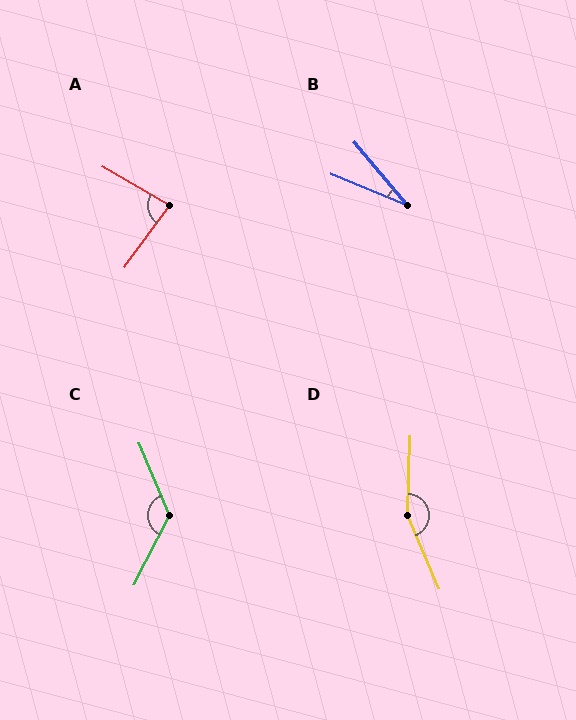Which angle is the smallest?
B, at approximately 28 degrees.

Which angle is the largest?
D, at approximately 155 degrees.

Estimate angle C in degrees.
Approximately 130 degrees.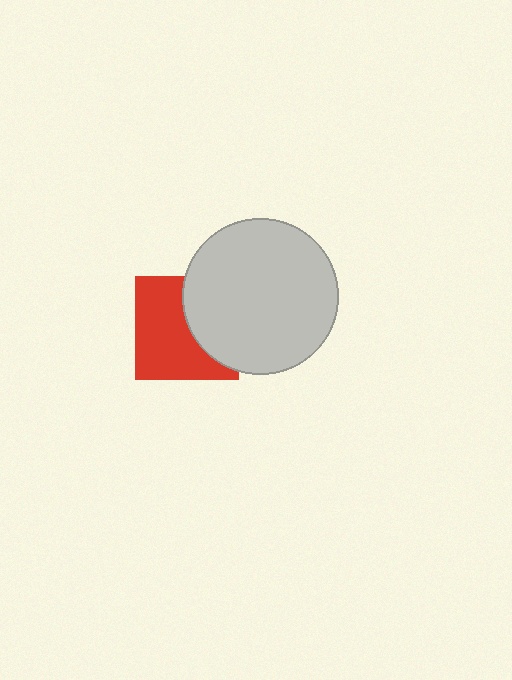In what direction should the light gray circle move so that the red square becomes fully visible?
The light gray circle should move right. That is the shortest direction to clear the overlap and leave the red square fully visible.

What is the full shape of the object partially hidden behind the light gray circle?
The partially hidden object is a red square.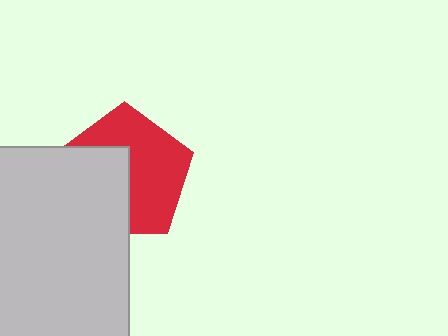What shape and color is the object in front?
The object in front is a light gray rectangle.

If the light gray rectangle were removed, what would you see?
You would see the complete red pentagon.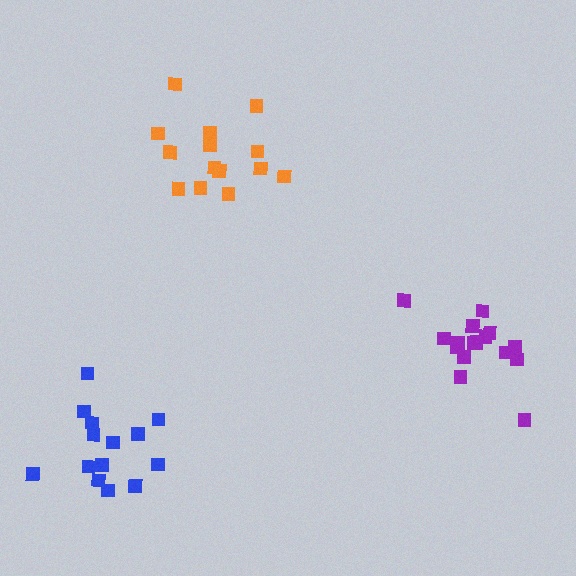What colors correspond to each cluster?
The clusters are colored: purple, orange, blue.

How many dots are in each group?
Group 1: 16 dots, Group 2: 14 dots, Group 3: 14 dots (44 total).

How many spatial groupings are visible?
There are 3 spatial groupings.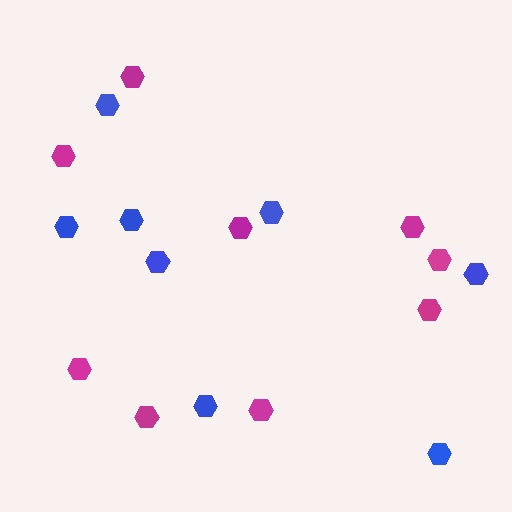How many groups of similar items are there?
There are 2 groups: one group of magenta hexagons (9) and one group of blue hexagons (8).